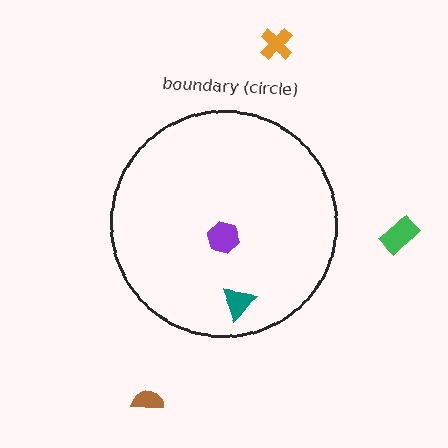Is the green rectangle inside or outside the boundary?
Outside.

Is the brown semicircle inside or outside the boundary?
Outside.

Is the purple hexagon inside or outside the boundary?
Inside.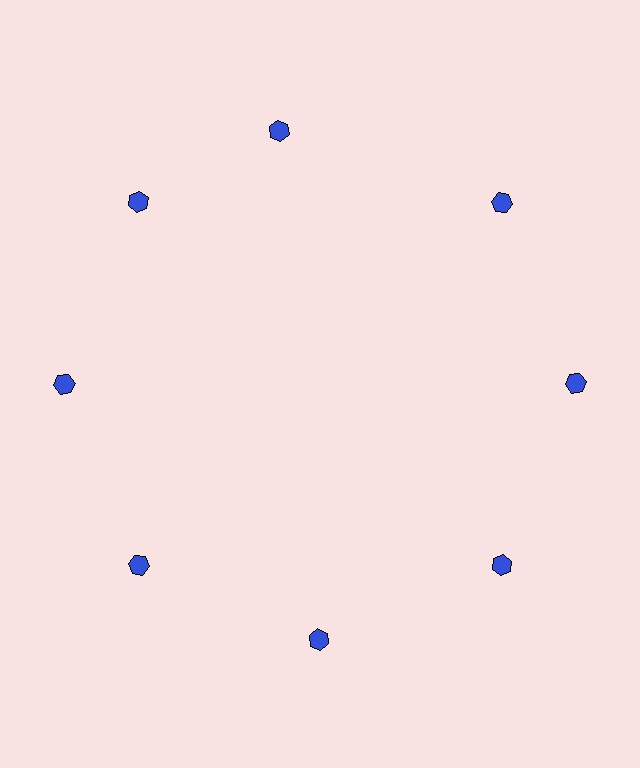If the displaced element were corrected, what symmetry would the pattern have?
It would have 8-fold rotational symmetry — the pattern would map onto itself every 45 degrees.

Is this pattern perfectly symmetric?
No. The 8 blue hexagons are arranged in a ring, but one element near the 12 o'clock position is rotated out of alignment along the ring, breaking the 8-fold rotational symmetry.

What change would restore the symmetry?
The symmetry would be restored by rotating it back into even spacing with its neighbors so that all 8 hexagons sit at equal angles and equal distance from the center.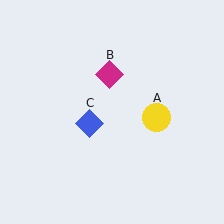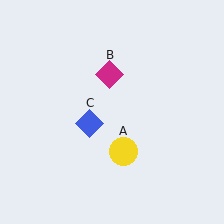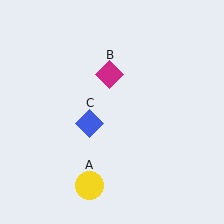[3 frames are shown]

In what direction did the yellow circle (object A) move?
The yellow circle (object A) moved down and to the left.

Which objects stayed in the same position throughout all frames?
Magenta diamond (object B) and blue diamond (object C) remained stationary.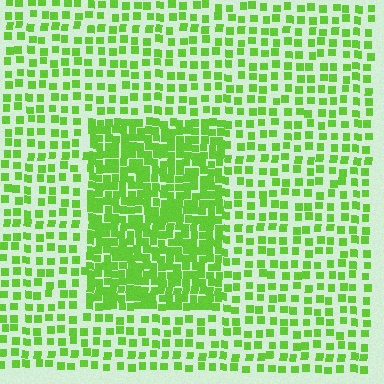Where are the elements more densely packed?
The elements are more densely packed inside the rectangle boundary.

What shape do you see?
I see a rectangle.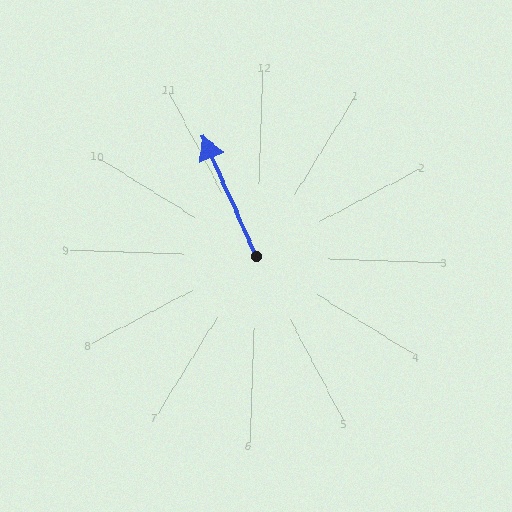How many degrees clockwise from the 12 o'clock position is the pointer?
Approximately 334 degrees.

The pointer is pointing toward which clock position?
Roughly 11 o'clock.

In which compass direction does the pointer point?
Northwest.